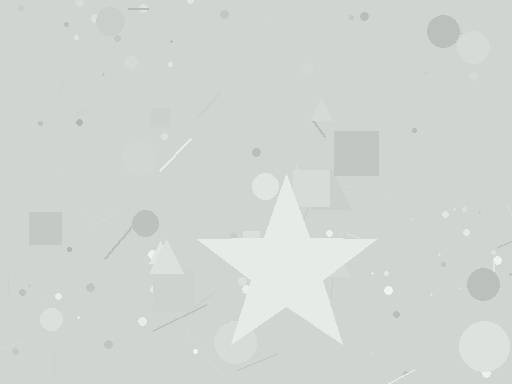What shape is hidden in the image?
A star is hidden in the image.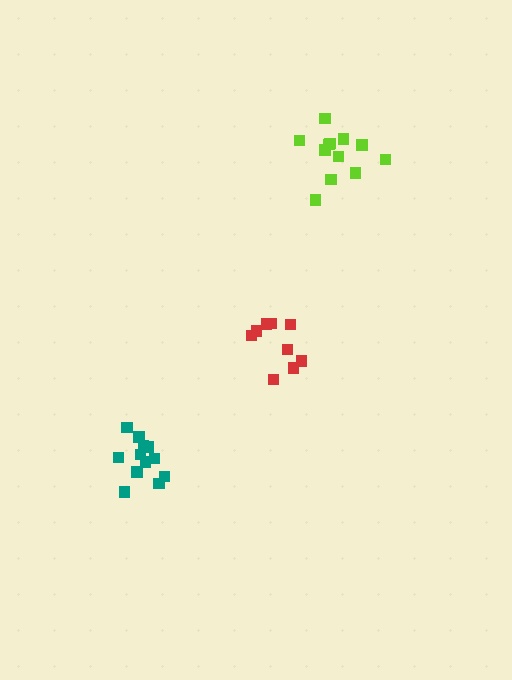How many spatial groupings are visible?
There are 3 spatial groupings.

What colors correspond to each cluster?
The clusters are colored: lime, red, teal.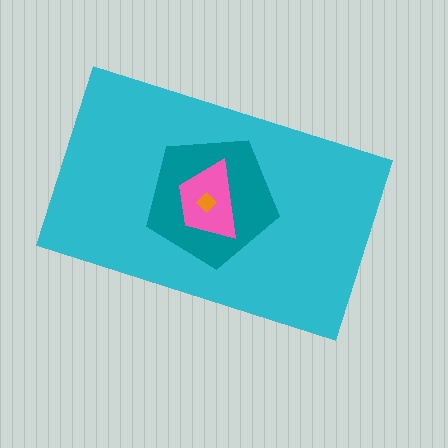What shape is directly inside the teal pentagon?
The pink trapezoid.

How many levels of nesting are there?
4.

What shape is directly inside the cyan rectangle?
The teal pentagon.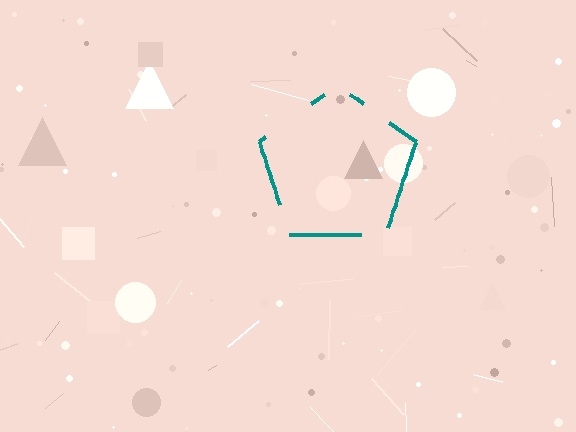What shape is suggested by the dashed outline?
The dashed outline suggests a pentagon.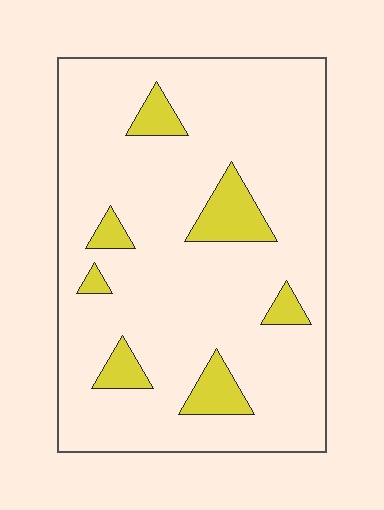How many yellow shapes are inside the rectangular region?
7.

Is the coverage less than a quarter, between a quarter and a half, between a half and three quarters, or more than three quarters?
Less than a quarter.